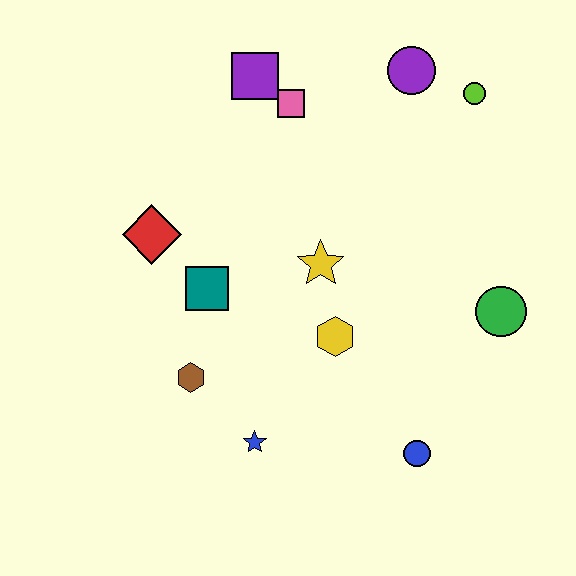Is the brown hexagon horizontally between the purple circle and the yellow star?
No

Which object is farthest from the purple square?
The blue circle is farthest from the purple square.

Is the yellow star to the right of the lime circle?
No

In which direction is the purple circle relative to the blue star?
The purple circle is above the blue star.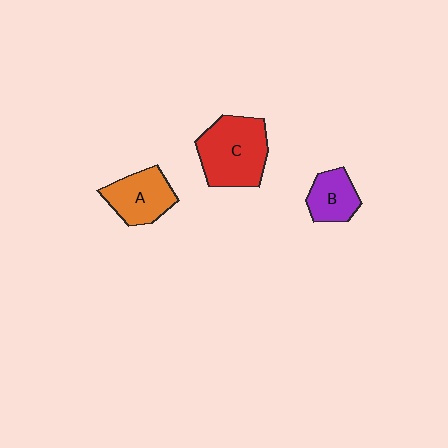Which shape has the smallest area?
Shape B (purple).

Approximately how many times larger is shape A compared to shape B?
Approximately 1.3 times.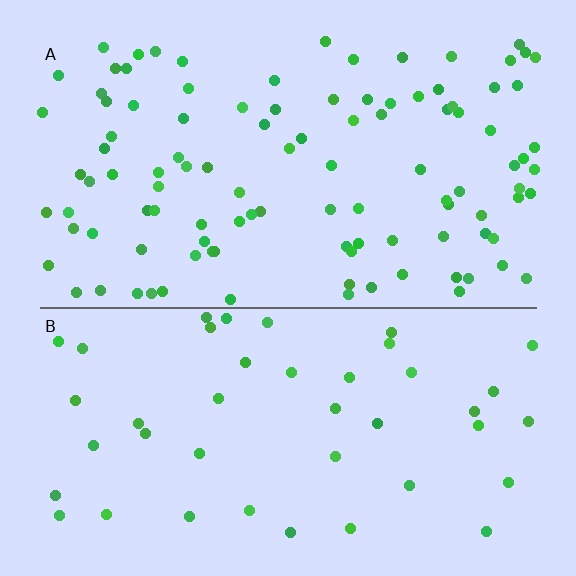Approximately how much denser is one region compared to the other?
Approximately 2.5× — region A over region B.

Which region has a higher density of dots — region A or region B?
A (the top).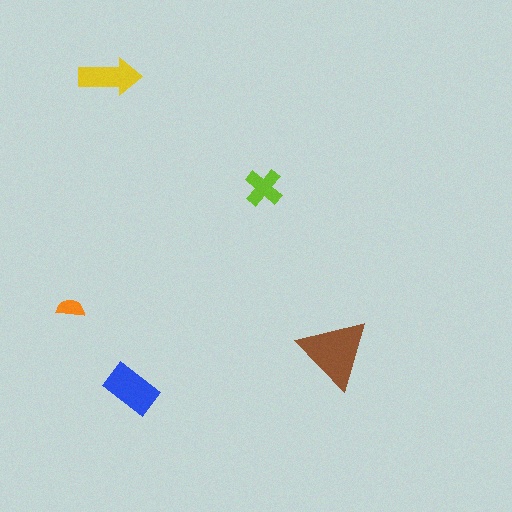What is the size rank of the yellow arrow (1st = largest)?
3rd.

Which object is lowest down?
The blue rectangle is bottommost.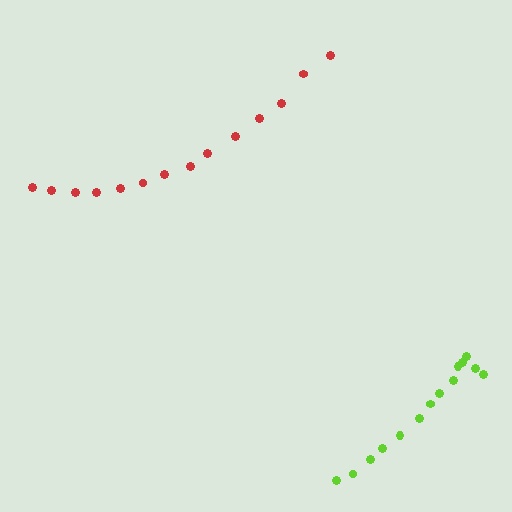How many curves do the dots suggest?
There are 2 distinct paths.